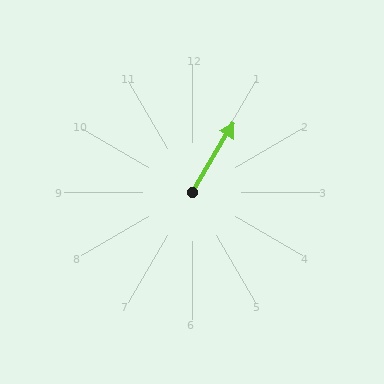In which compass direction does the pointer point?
Northeast.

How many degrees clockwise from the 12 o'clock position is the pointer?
Approximately 31 degrees.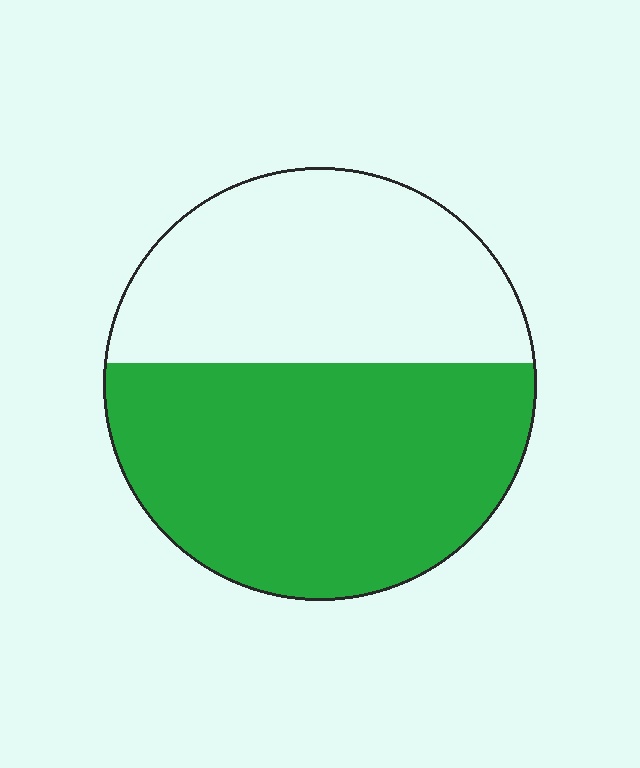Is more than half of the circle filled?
Yes.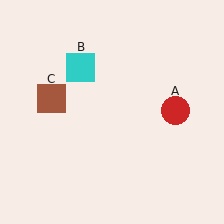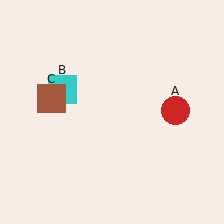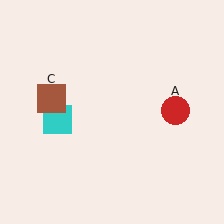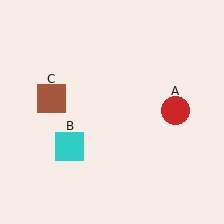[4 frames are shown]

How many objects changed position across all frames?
1 object changed position: cyan square (object B).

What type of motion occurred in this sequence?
The cyan square (object B) rotated counterclockwise around the center of the scene.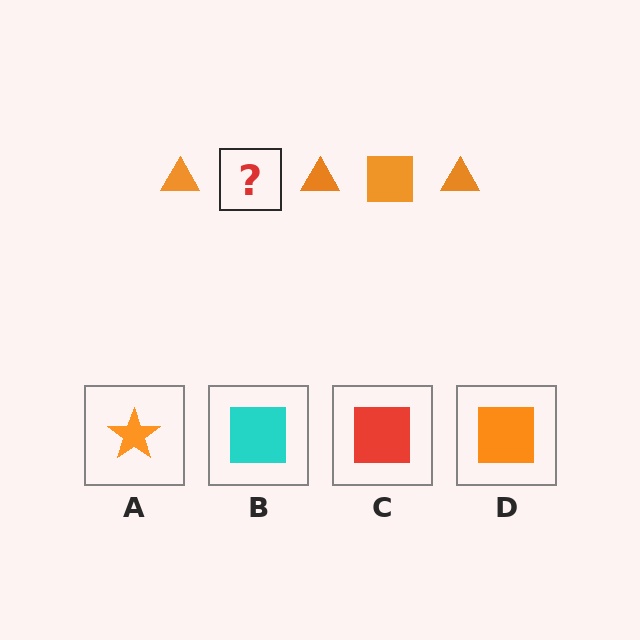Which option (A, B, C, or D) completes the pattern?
D.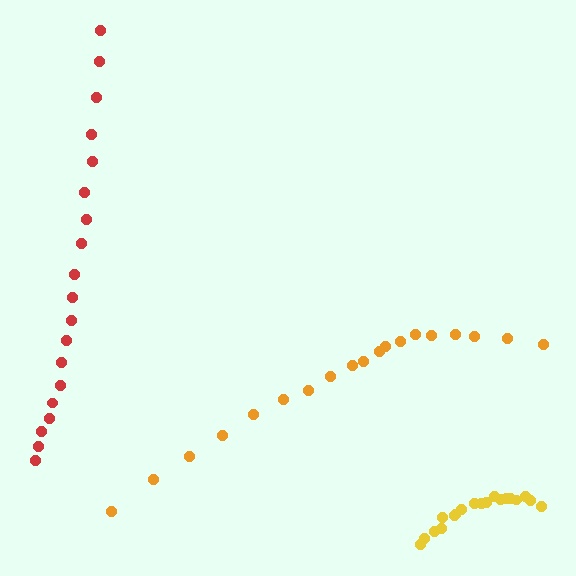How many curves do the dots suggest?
There are 3 distinct paths.